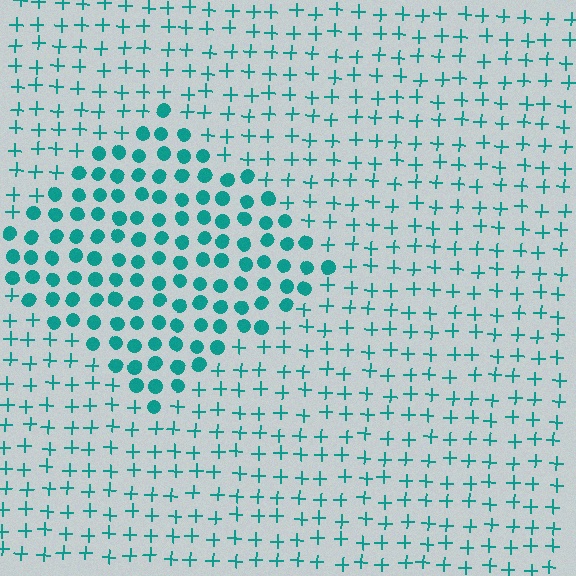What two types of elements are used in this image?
The image uses circles inside the diamond region and plus signs outside it.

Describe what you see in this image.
The image is filled with small teal elements arranged in a uniform grid. A diamond-shaped region contains circles, while the surrounding area contains plus signs. The boundary is defined purely by the change in element shape.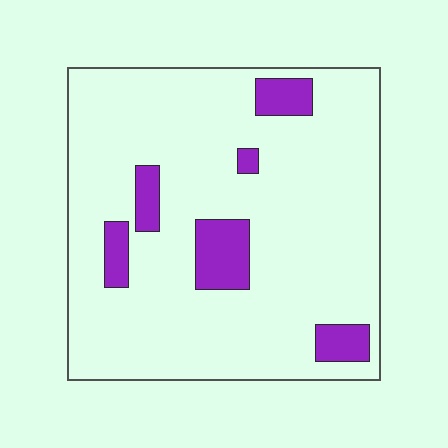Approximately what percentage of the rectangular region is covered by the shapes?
Approximately 10%.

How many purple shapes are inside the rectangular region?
6.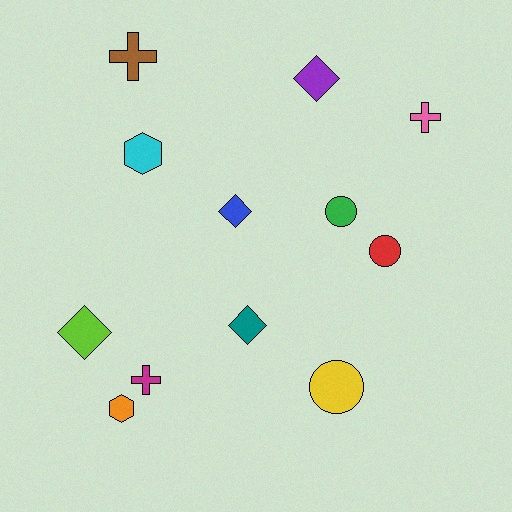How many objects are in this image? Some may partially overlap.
There are 12 objects.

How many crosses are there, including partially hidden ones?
There are 3 crosses.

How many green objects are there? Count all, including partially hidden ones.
There is 1 green object.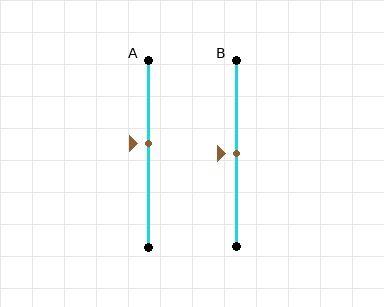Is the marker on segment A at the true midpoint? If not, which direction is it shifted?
No, the marker on segment A is shifted upward by about 5% of the segment length.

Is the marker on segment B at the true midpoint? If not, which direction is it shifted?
Yes, the marker on segment B is at the true midpoint.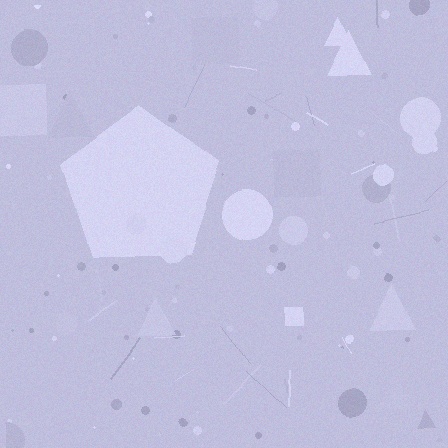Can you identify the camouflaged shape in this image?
The camouflaged shape is a pentagon.